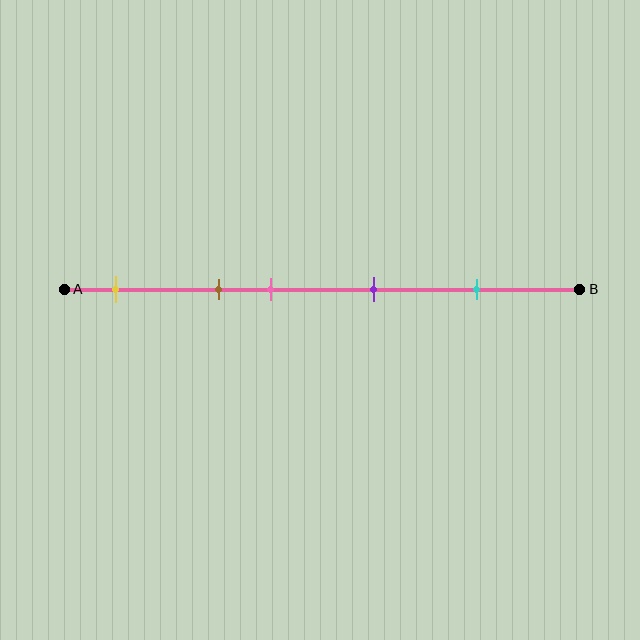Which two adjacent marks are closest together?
The brown and pink marks are the closest adjacent pair.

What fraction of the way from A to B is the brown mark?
The brown mark is approximately 30% (0.3) of the way from A to B.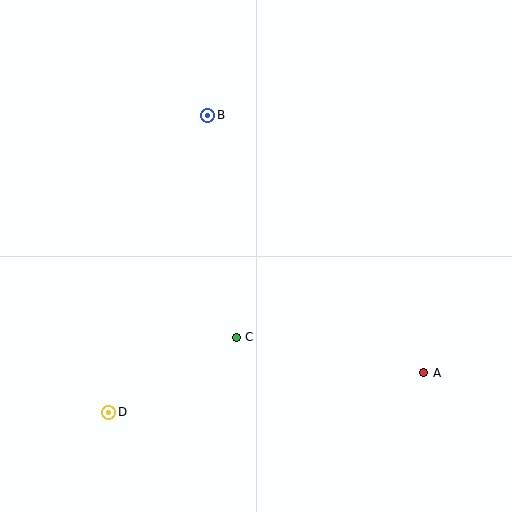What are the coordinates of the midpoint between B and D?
The midpoint between B and D is at (158, 264).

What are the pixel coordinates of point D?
Point D is at (109, 412).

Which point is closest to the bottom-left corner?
Point D is closest to the bottom-left corner.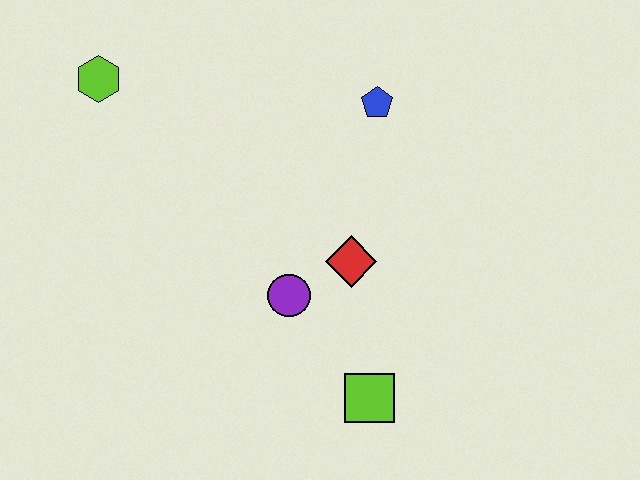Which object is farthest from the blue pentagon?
The lime square is farthest from the blue pentagon.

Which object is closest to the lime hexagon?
The blue pentagon is closest to the lime hexagon.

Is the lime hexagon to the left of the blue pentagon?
Yes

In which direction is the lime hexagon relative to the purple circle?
The lime hexagon is above the purple circle.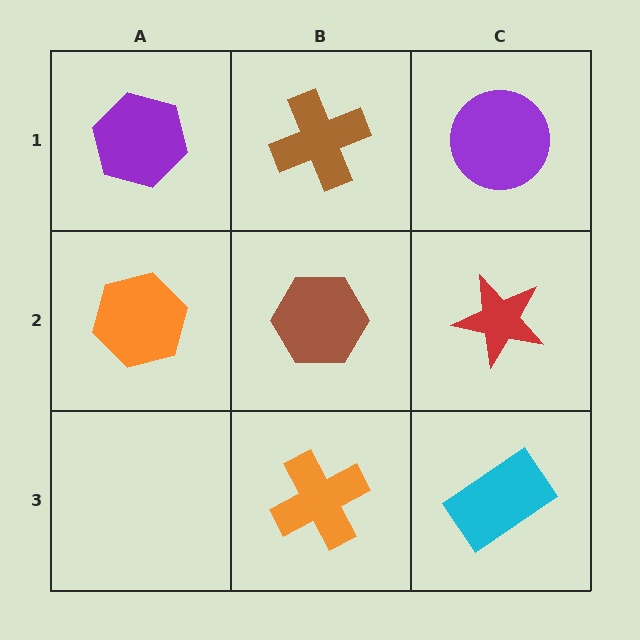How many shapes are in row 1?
3 shapes.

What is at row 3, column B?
An orange cross.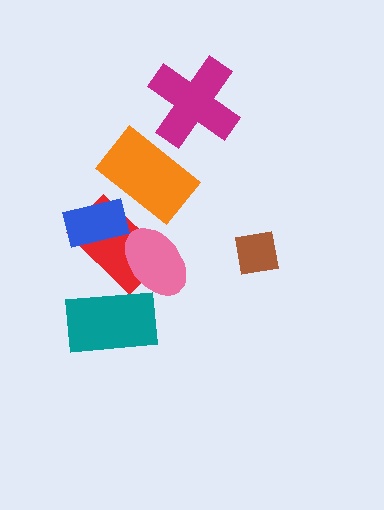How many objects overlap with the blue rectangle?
1 object overlaps with the blue rectangle.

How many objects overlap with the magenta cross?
0 objects overlap with the magenta cross.